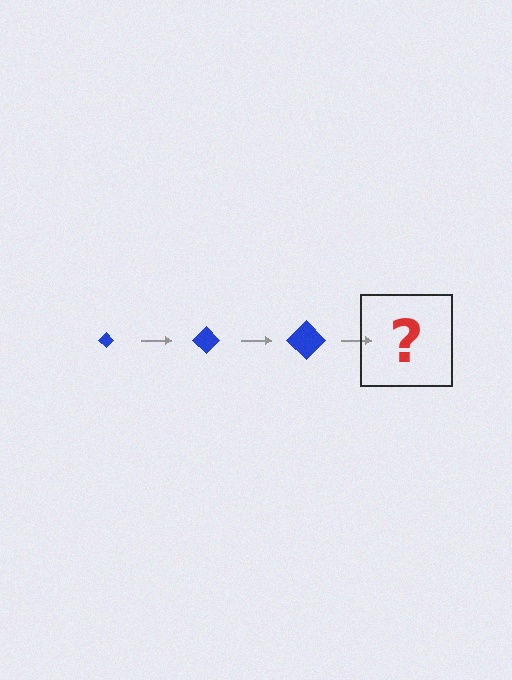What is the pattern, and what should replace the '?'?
The pattern is that the diamond gets progressively larger each step. The '?' should be a blue diamond, larger than the previous one.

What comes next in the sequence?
The next element should be a blue diamond, larger than the previous one.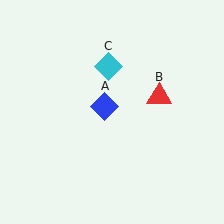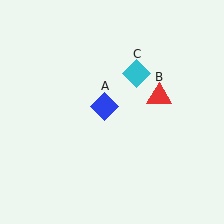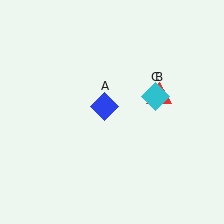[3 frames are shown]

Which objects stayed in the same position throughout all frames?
Blue diamond (object A) and red triangle (object B) remained stationary.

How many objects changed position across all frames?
1 object changed position: cyan diamond (object C).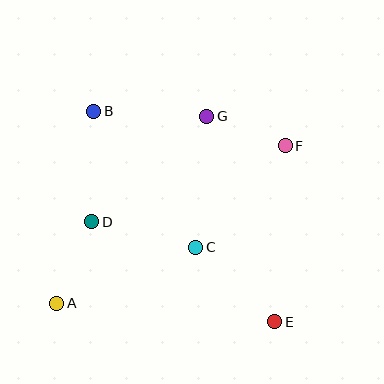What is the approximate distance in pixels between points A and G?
The distance between A and G is approximately 240 pixels.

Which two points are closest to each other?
Points F and G are closest to each other.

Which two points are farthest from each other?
Points B and E are farthest from each other.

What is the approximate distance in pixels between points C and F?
The distance between C and F is approximately 135 pixels.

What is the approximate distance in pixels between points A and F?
The distance between A and F is approximately 278 pixels.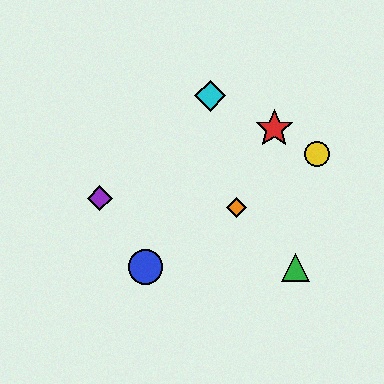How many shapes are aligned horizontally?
2 shapes (the blue circle, the green triangle) are aligned horizontally.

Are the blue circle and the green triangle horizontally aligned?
Yes, both are at y≈267.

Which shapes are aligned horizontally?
The blue circle, the green triangle are aligned horizontally.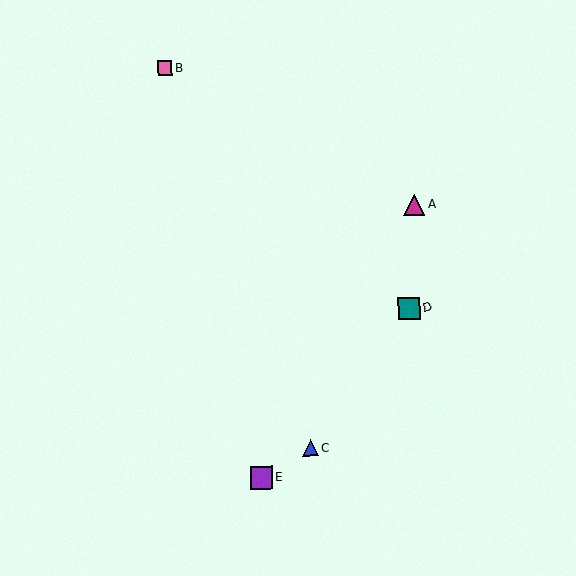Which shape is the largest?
The teal square (labeled D) is the largest.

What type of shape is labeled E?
Shape E is a purple square.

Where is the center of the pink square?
The center of the pink square is at (165, 68).